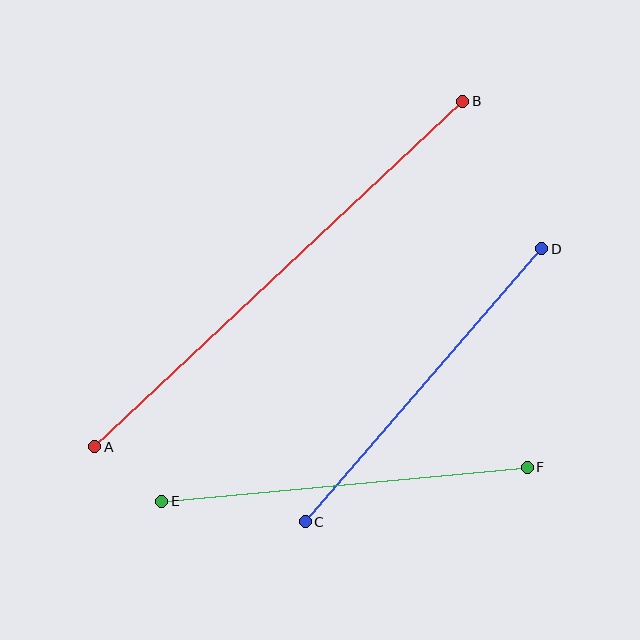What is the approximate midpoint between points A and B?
The midpoint is at approximately (279, 274) pixels.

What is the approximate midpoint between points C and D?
The midpoint is at approximately (423, 385) pixels.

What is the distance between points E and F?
The distance is approximately 367 pixels.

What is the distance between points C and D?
The distance is approximately 361 pixels.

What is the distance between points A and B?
The distance is approximately 505 pixels.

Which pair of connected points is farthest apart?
Points A and B are farthest apart.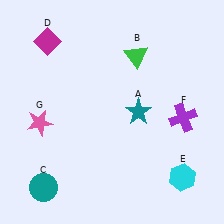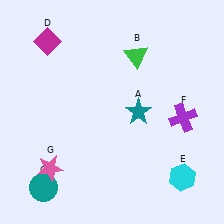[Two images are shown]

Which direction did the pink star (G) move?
The pink star (G) moved down.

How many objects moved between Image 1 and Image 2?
1 object moved between the two images.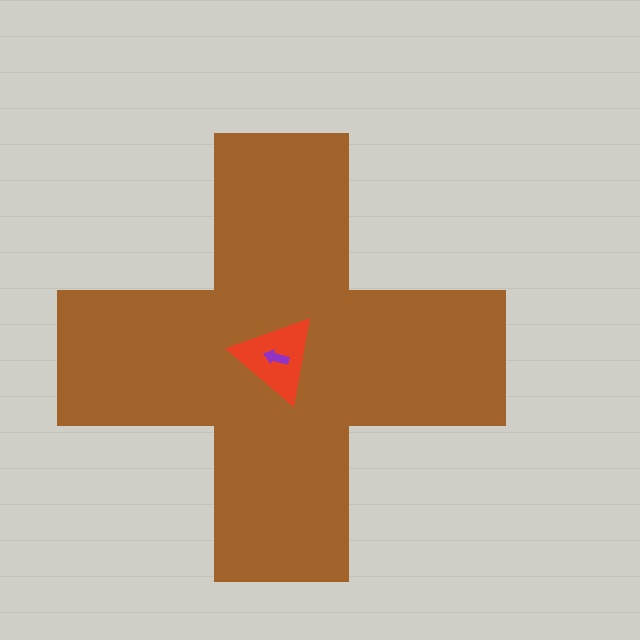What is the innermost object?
The purple arrow.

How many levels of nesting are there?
3.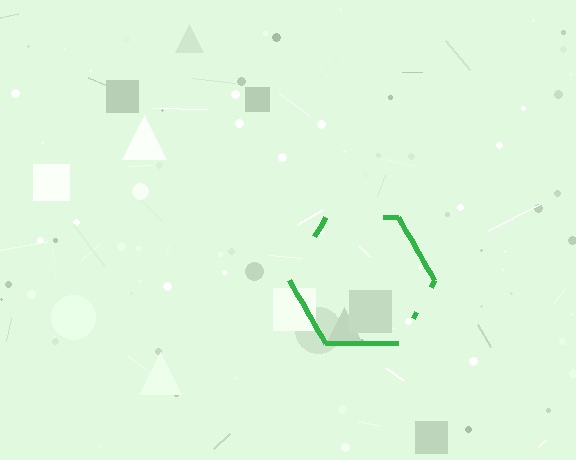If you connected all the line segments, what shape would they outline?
They would outline a hexagon.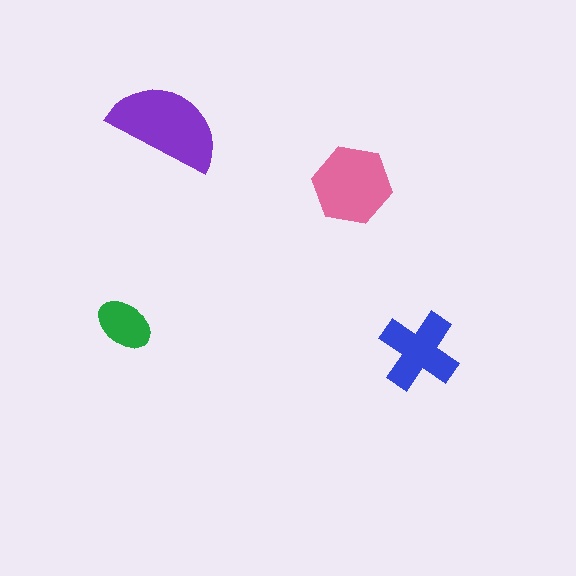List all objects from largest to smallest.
The purple semicircle, the pink hexagon, the blue cross, the green ellipse.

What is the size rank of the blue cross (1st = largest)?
3rd.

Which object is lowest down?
The blue cross is bottommost.